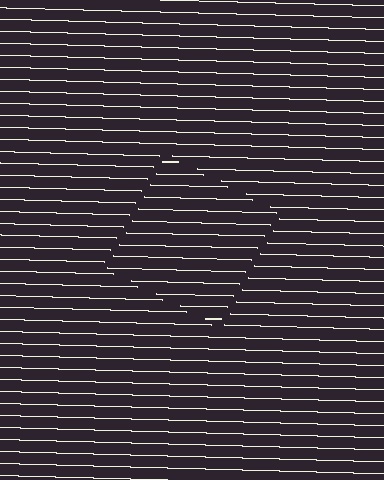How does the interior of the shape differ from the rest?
The interior of the shape contains the same grating, shifted by half a period — the contour is defined by the phase discontinuity where line-ends from the inner and outer gratings abut.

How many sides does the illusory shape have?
4 sides — the line-ends trace a square.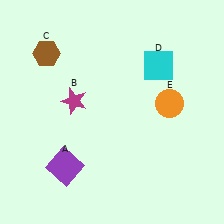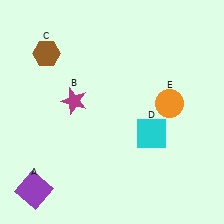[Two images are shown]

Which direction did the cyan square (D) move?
The cyan square (D) moved down.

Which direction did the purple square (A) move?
The purple square (A) moved left.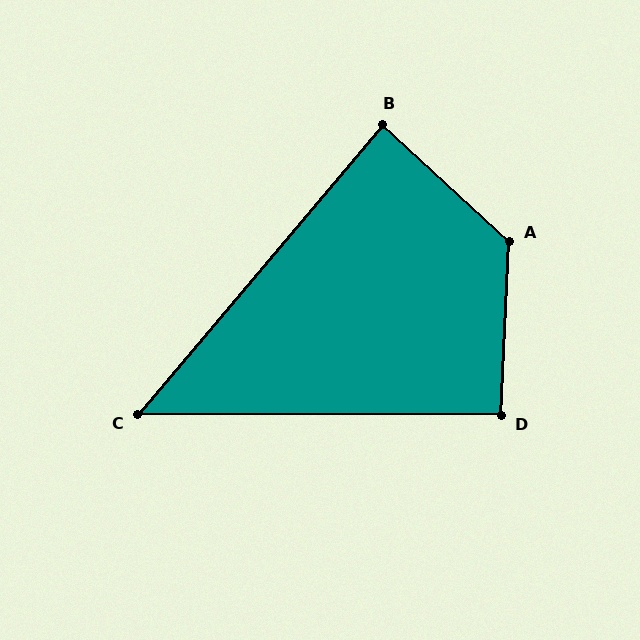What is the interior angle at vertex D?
Approximately 92 degrees (approximately right).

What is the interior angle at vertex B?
Approximately 88 degrees (approximately right).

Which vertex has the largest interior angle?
A, at approximately 130 degrees.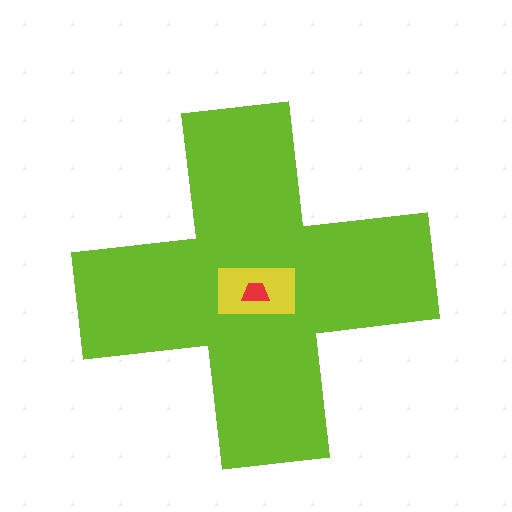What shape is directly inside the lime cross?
The yellow rectangle.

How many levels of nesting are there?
3.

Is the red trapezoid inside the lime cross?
Yes.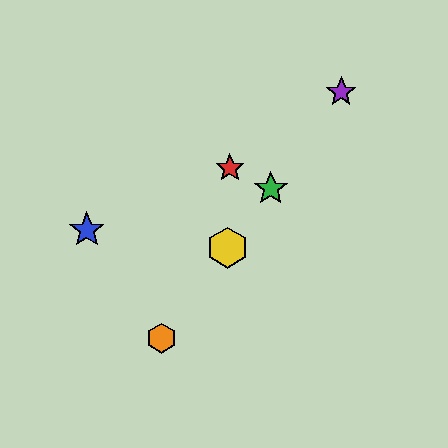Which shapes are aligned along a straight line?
The green star, the yellow hexagon, the purple star, the orange hexagon are aligned along a straight line.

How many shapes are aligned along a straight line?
4 shapes (the green star, the yellow hexagon, the purple star, the orange hexagon) are aligned along a straight line.